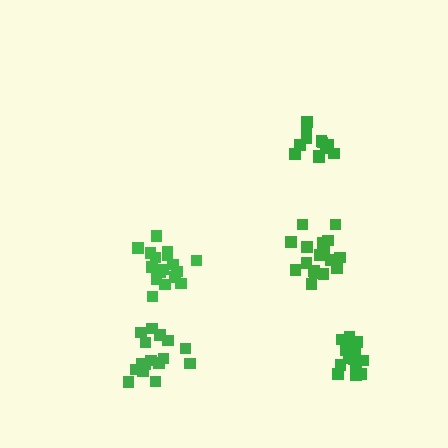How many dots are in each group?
Group 1: 12 dots, Group 2: 17 dots, Group 3: 17 dots, Group 4: 17 dots, Group 5: 16 dots (79 total).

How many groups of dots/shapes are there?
There are 5 groups.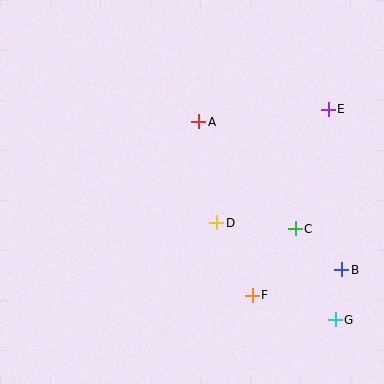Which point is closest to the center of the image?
Point D at (217, 223) is closest to the center.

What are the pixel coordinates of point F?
Point F is at (252, 295).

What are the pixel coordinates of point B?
Point B is at (342, 270).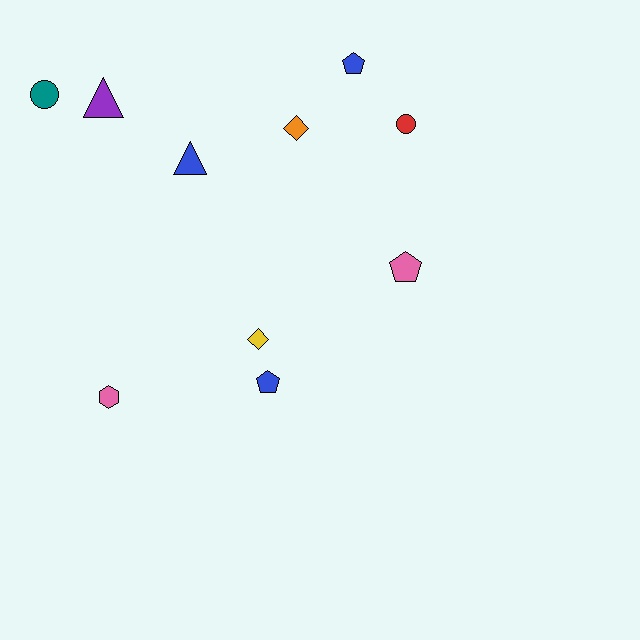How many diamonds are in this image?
There are 2 diamonds.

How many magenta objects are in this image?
There are no magenta objects.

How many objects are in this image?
There are 10 objects.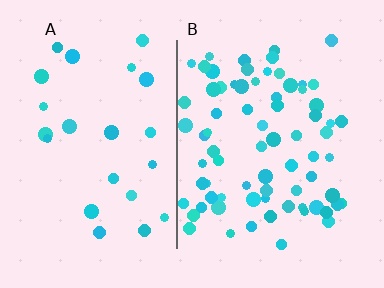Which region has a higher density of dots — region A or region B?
B (the right).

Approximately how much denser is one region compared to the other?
Approximately 3.1× — region B over region A.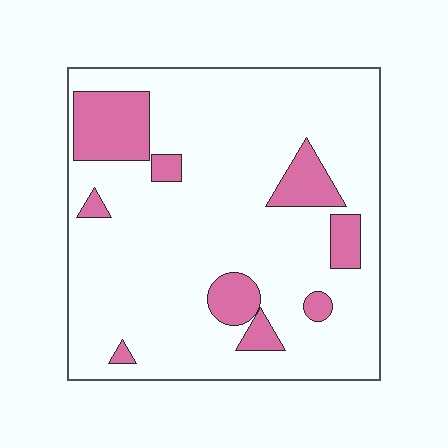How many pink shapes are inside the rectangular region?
9.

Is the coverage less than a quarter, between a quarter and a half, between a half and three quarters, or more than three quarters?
Less than a quarter.